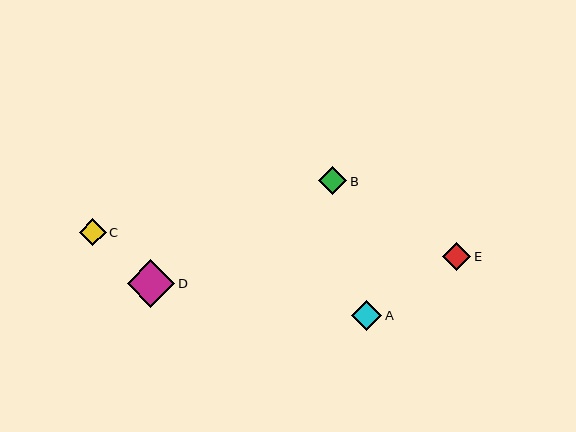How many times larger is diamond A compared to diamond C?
Diamond A is approximately 1.1 times the size of diamond C.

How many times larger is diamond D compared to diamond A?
Diamond D is approximately 1.6 times the size of diamond A.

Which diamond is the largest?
Diamond D is the largest with a size of approximately 48 pixels.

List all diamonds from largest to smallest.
From largest to smallest: D, A, B, E, C.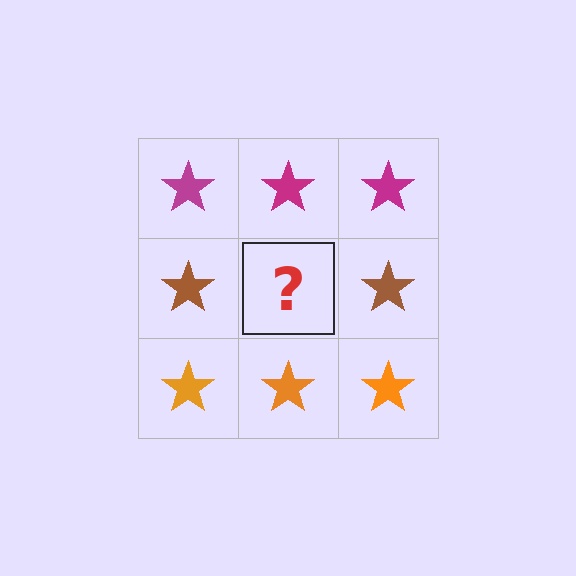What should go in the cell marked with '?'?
The missing cell should contain a brown star.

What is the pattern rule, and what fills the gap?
The rule is that each row has a consistent color. The gap should be filled with a brown star.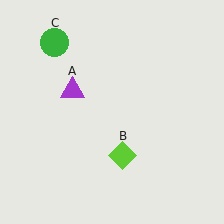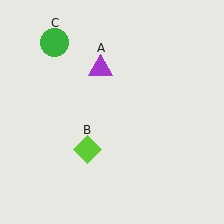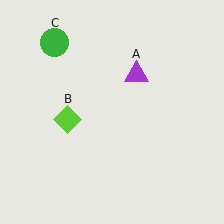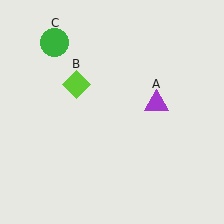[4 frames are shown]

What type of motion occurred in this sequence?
The purple triangle (object A), lime diamond (object B) rotated clockwise around the center of the scene.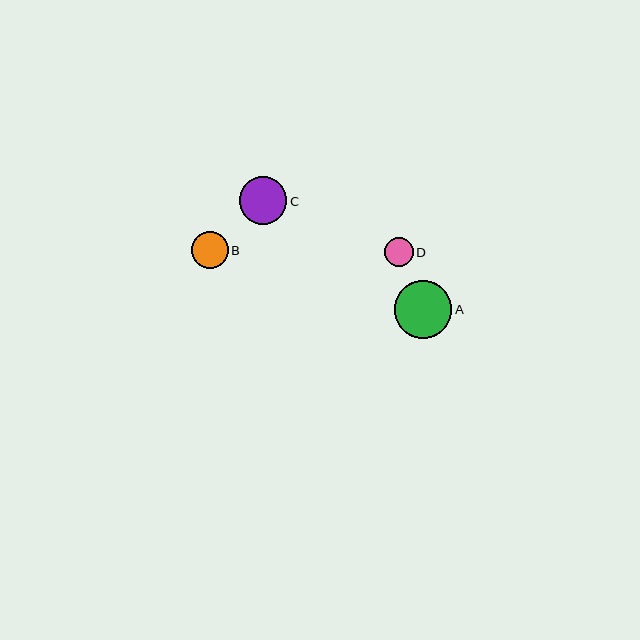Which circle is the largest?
Circle A is the largest with a size of approximately 58 pixels.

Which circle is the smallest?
Circle D is the smallest with a size of approximately 29 pixels.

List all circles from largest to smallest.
From largest to smallest: A, C, B, D.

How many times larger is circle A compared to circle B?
Circle A is approximately 1.6 times the size of circle B.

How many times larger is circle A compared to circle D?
Circle A is approximately 2.0 times the size of circle D.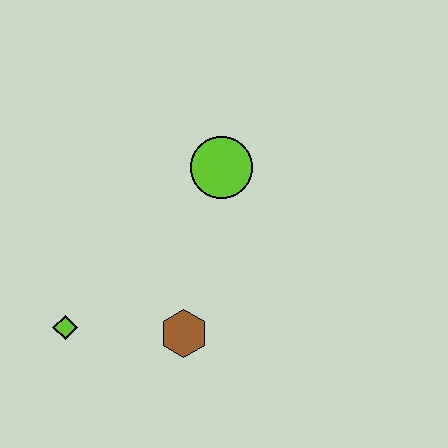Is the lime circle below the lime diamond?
No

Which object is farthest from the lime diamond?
The lime circle is farthest from the lime diamond.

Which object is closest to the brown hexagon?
The lime diamond is closest to the brown hexagon.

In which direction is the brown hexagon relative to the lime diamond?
The brown hexagon is to the right of the lime diamond.